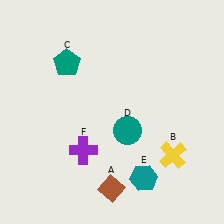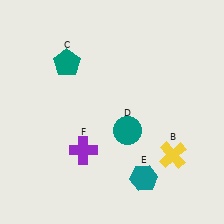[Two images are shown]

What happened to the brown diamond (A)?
The brown diamond (A) was removed in Image 2. It was in the bottom-left area of Image 1.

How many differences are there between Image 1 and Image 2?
There is 1 difference between the two images.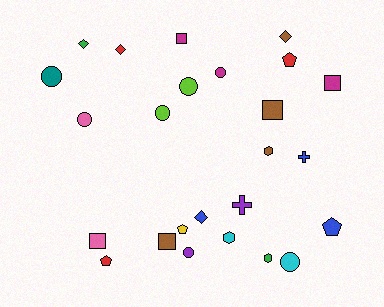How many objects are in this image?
There are 25 objects.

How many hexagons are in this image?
There are 3 hexagons.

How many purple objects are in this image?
There are 2 purple objects.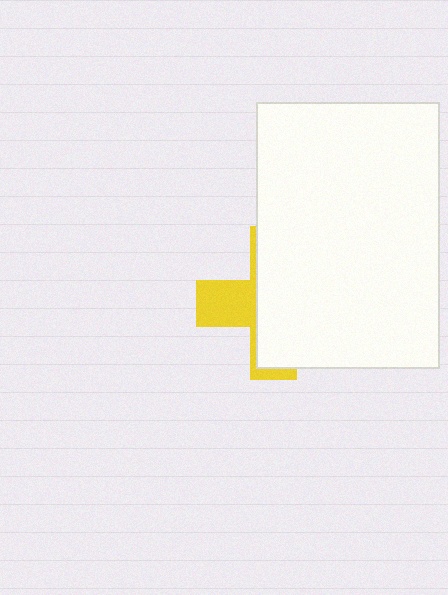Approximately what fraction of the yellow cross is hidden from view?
Roughly 68% of the yellow cross is hidden behind the white rectangle.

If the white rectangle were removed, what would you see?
You would see the complete yellow cross.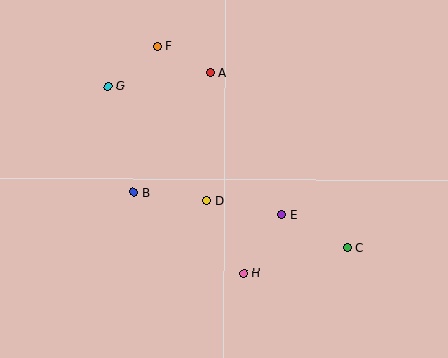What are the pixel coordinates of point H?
Point H is at (244, 273).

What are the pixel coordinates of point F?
Point F is at (157, 46).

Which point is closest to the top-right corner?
Point A is closest to the top-right corner.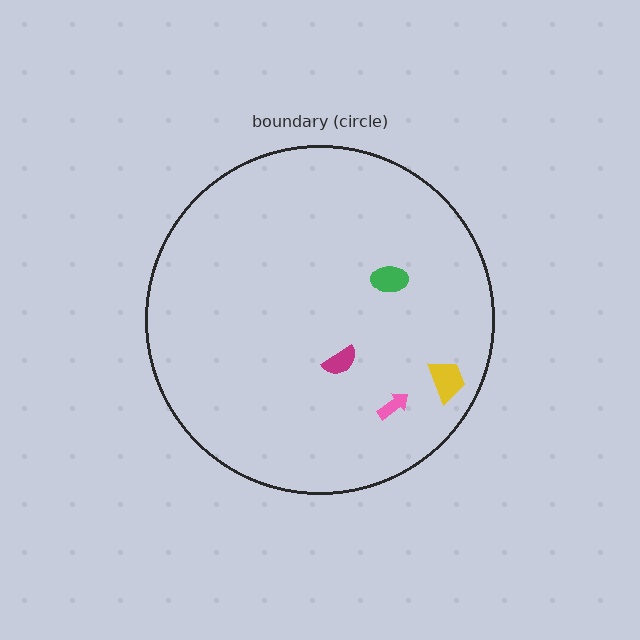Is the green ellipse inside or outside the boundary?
Inside.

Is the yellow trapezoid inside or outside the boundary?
Inside.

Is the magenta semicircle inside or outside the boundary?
Inside.